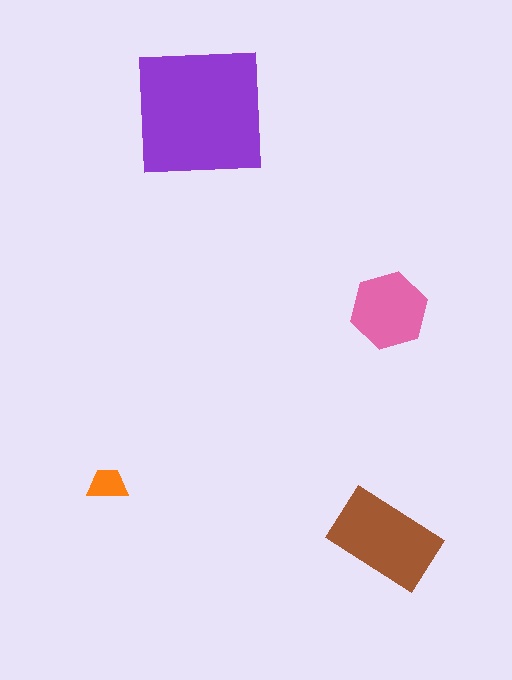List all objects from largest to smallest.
The purple square, the brown rectangle, the pink hexagon, the orange trapezoid.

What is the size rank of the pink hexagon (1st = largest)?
3rd.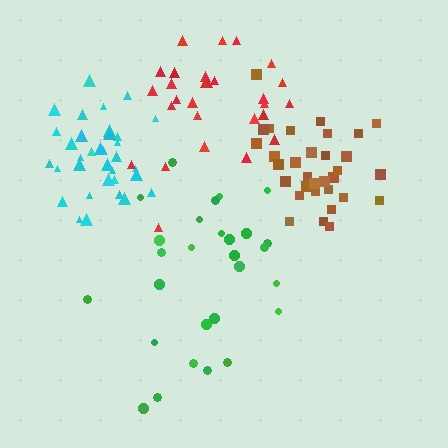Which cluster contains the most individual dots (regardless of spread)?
Cyan (34).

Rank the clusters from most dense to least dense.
cyan, brown, red, green.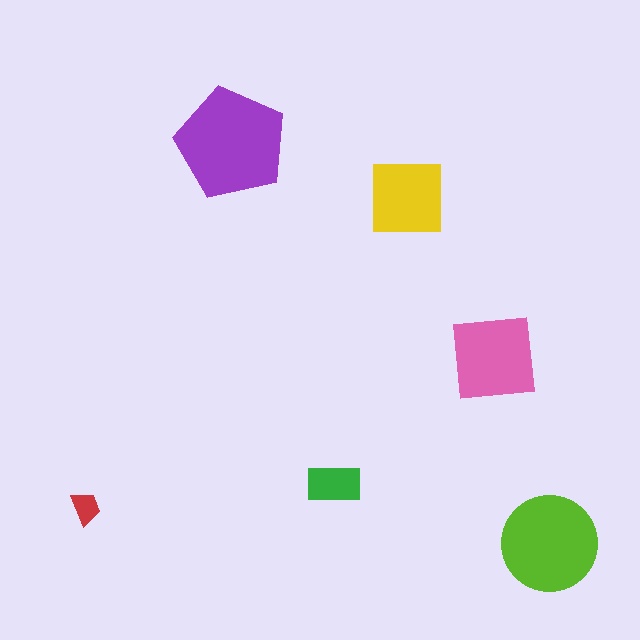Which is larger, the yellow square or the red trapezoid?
The yellow square.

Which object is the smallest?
The red trapezoid.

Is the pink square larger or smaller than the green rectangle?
Larger.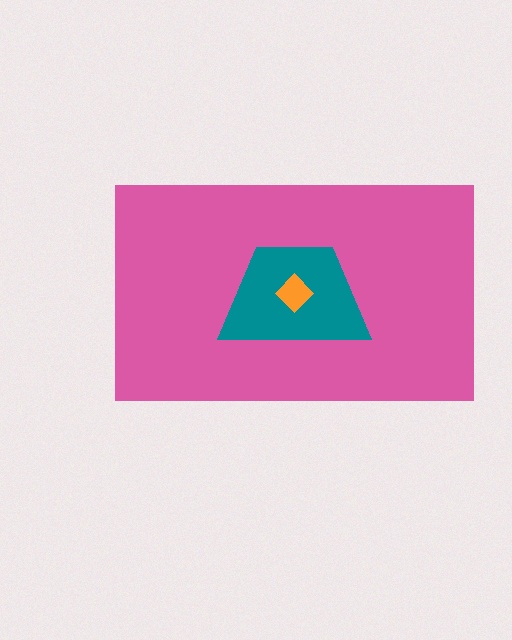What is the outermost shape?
The pink rectangle.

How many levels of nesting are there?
3.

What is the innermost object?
The orange diamond.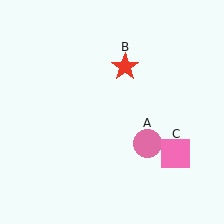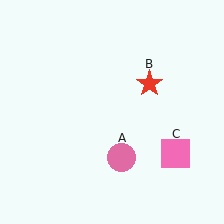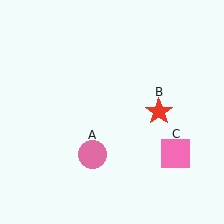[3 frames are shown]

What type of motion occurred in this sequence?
The pink circle (object A), red star (object B) rotated clockwise around the center of the scene.